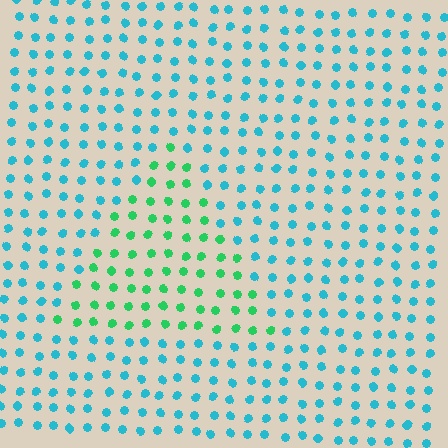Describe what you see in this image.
The image is filled with small cyan elements in a uniform arrangement. A triangle-shaped region is visible where the elements are tinted to a slightly different hue, forming a subtle color boundary.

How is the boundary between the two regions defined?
The boundary is defined purely by a slight shift in hue (about 47 degrees). Spacing, size, and orientation are identical on both sides.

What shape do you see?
I see a triangle.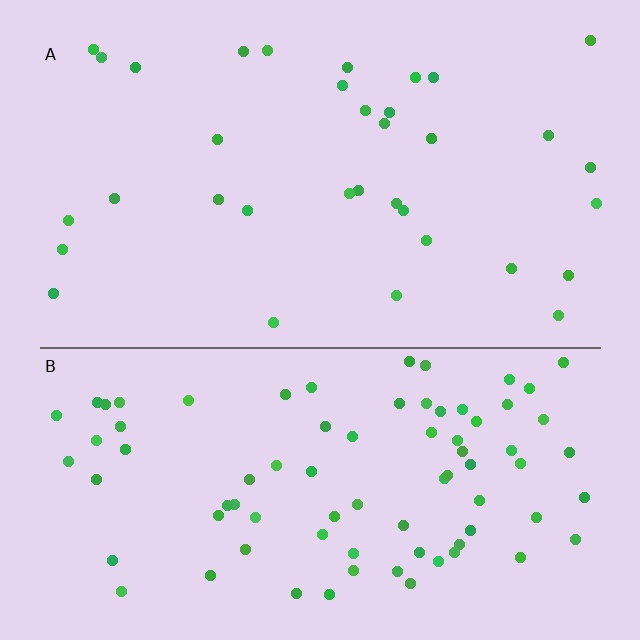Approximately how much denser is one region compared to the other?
Approximately 2.4× — region B over region A.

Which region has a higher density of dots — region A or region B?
B (the bottom).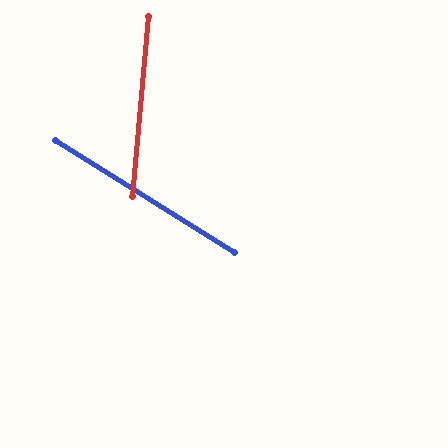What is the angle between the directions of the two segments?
Approximately 63 degrees.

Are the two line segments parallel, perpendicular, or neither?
Neither parallel nor perpendicular — they differ by about 63°.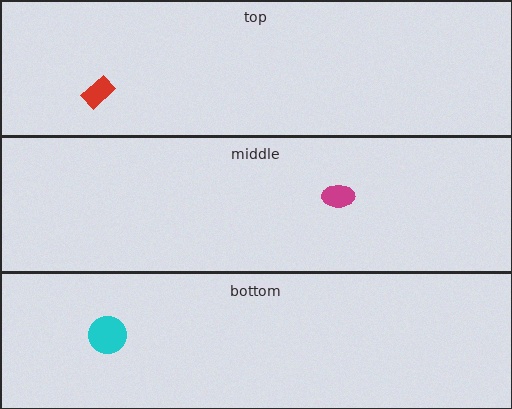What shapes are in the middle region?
The magenta ellipse.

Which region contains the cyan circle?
The bottom region.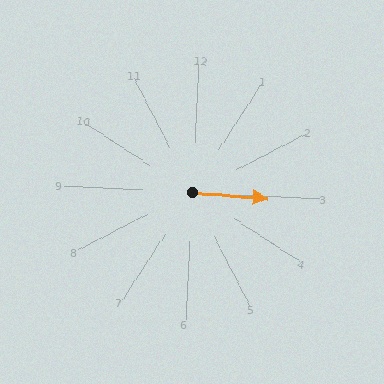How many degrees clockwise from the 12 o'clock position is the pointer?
Approximately 92 degrees.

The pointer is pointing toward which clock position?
Roughly 3 o'clock.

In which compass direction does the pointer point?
East.